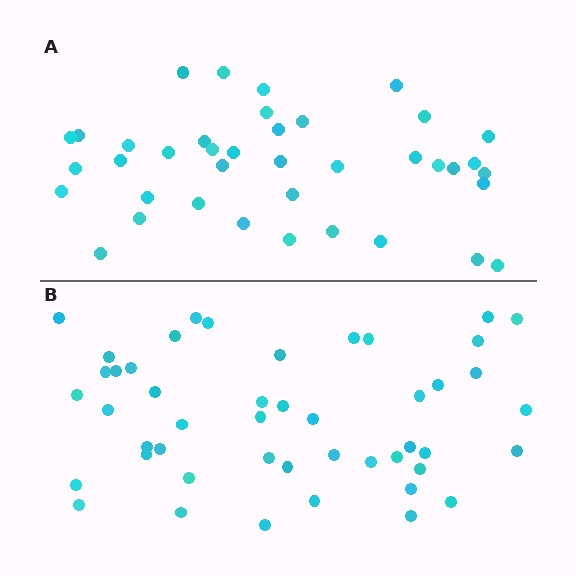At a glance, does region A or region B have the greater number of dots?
Region B (the bottom region) has more dots.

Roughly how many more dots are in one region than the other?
Region B has roughly 8 or so more dots than region A.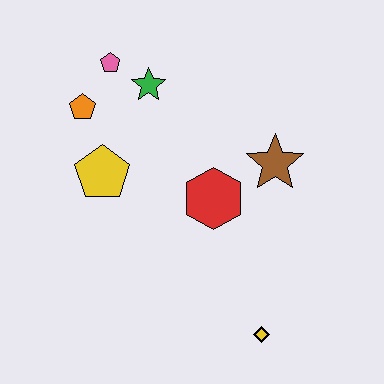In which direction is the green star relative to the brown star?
The green star is to the left of the brown star.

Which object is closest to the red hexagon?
The brown star is closest to the red hexagon.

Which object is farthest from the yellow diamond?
The pink pentagon is farthest from the yellow diamond.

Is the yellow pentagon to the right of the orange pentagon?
Yes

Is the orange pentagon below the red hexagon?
No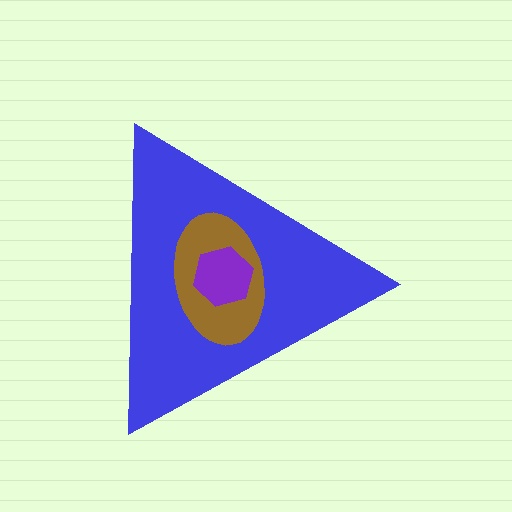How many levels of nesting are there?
3.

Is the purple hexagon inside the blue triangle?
Yes.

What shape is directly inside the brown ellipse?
The purple hexagon.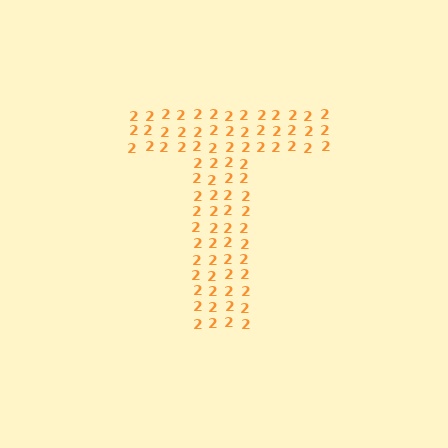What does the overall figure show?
The overall figure shows the letter T.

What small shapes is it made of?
It is made of small digit 2's.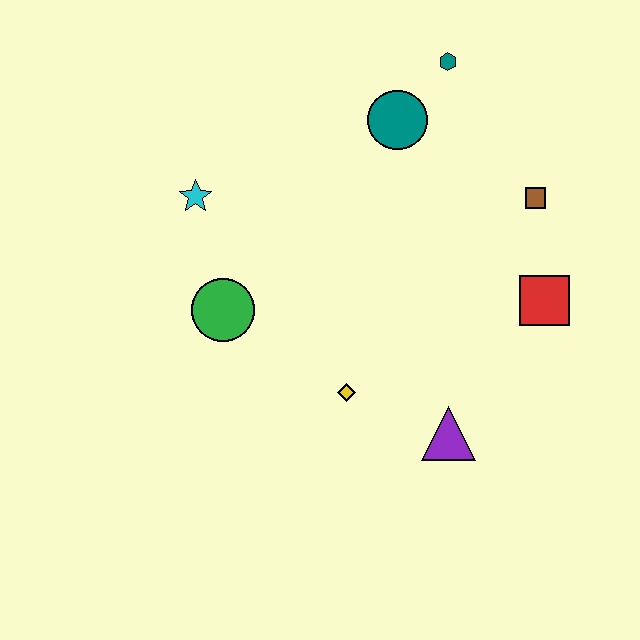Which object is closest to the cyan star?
The green circle is closest to the cyan star.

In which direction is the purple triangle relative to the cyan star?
The purple triangle is to the right of the cyan star.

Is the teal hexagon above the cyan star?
Yes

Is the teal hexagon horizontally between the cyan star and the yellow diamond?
No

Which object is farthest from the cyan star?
The red square is farthest from the cyan star.